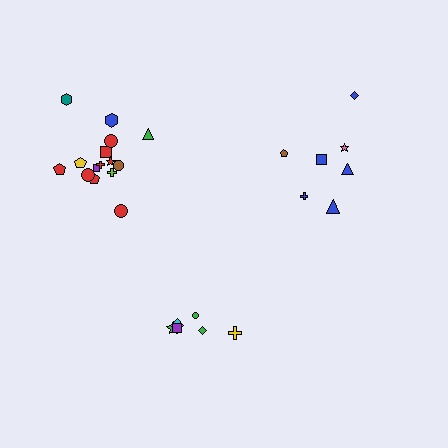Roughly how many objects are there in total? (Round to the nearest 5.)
Roughly 30 objects in total.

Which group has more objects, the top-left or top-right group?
The top-left group.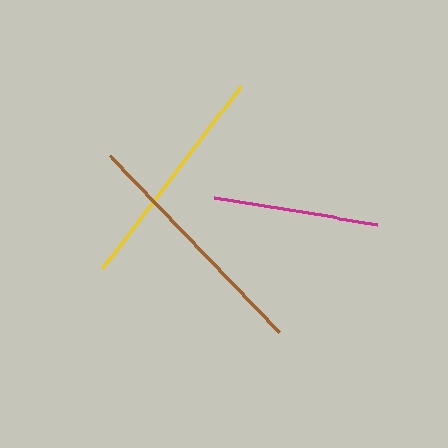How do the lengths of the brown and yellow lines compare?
The brown and yellow lines are approximately the same length.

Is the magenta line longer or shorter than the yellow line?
The yellow line is longer than the magenta line.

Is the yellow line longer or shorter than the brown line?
The brown line is longer than the yellow line.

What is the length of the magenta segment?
The magenta segment is approximately 165 pixels long.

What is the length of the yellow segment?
The yellow segment is approximately 229 pixels long.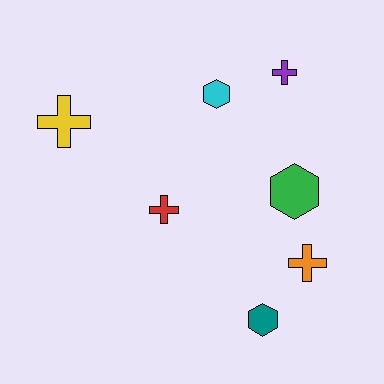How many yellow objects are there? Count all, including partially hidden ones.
There is 1 yellow object.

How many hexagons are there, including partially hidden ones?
There are 3 hexagons.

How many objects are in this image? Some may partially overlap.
There are 7 objects.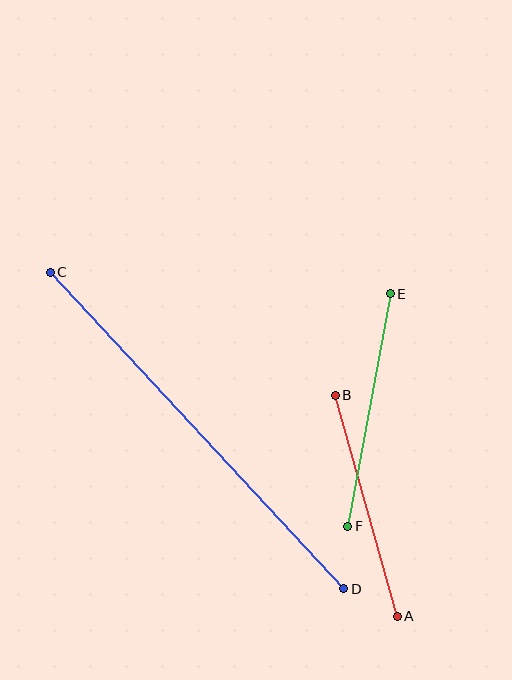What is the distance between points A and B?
The distance is approximately 229 pixels.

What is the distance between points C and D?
The distance is approximately 432 pixels.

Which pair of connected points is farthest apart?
Points C and D are farthest apart.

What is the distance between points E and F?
The distance is approximately 237 pixels.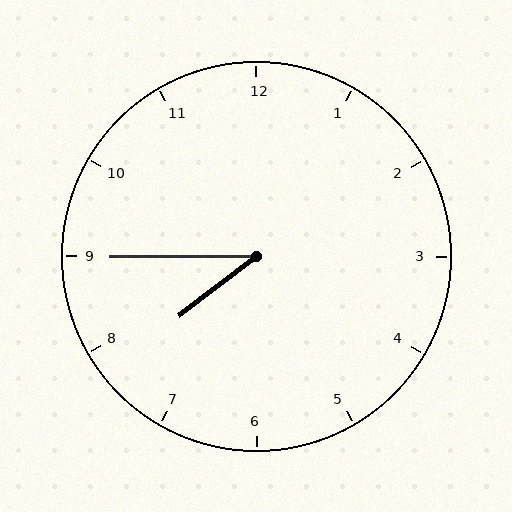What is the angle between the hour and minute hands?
Approximately 38 degrees.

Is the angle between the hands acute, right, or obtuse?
It is acute.